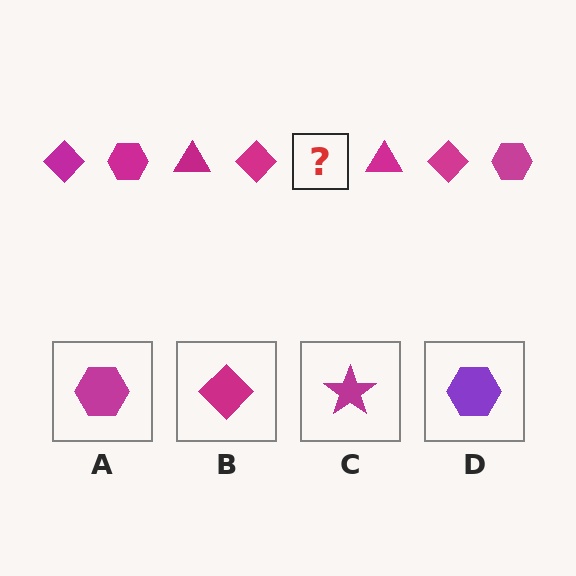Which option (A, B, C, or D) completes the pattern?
A.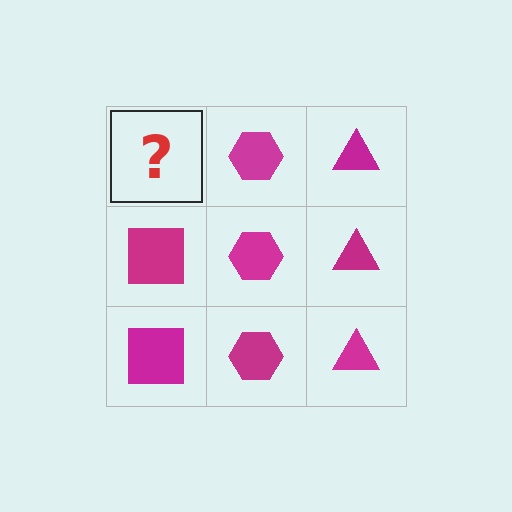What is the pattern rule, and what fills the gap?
The rule is that each column has a consistent shape. The gap should be filled with a magenta square.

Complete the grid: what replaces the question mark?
The question mark should be replaced with a magenta square.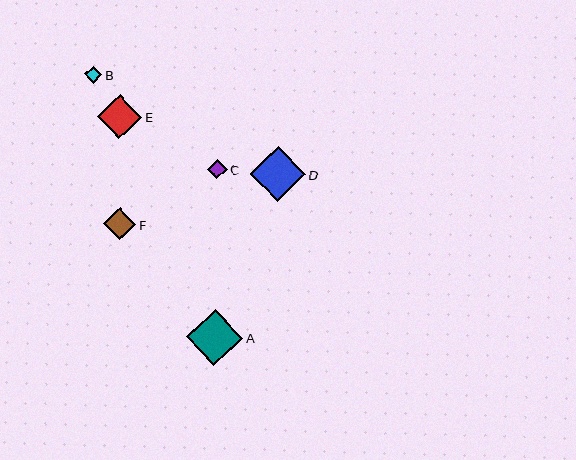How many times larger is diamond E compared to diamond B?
Diamond E is approximately 2.6 times the size of diamond B.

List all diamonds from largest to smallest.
From largest to smallest: A, D, E, F, C, B.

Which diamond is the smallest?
Diamond B is the smallest with a size of approximately 17 pixels.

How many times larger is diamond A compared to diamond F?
Diamond A is approximately 1.8 times the size of diamond F.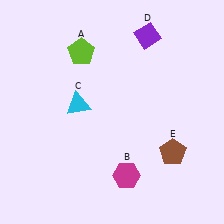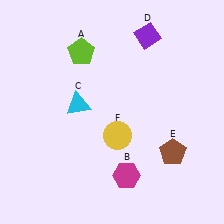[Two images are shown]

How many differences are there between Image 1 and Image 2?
There is 1 difference between the two images.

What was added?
A yellow circle (F) was added in Image 2.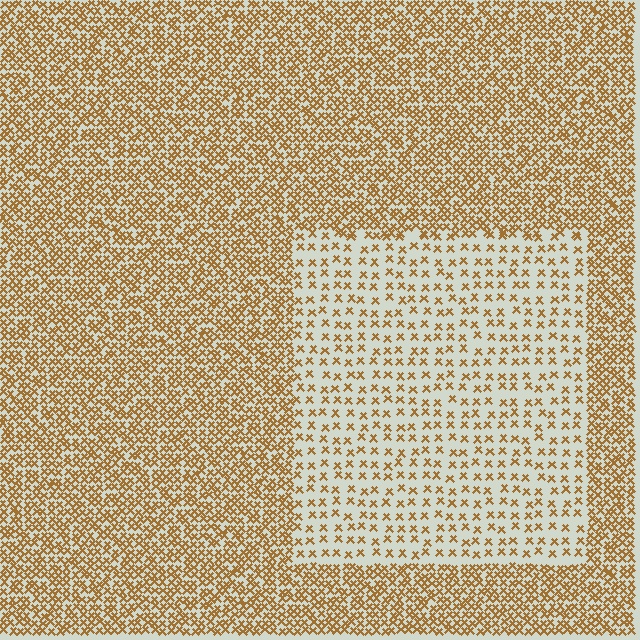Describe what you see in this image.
The image contains small brown elements arranged at two different densities. A rectangle-shaped region is visible where the elements are less densely packed than the surrounding area.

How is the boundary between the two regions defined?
The boundary is defined by a change in element density (approximately 2.6x ratio). All elements are the same color, size, and shape.